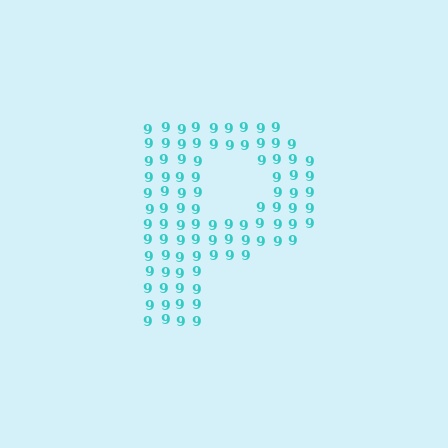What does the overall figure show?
The overall figure shows the letter P.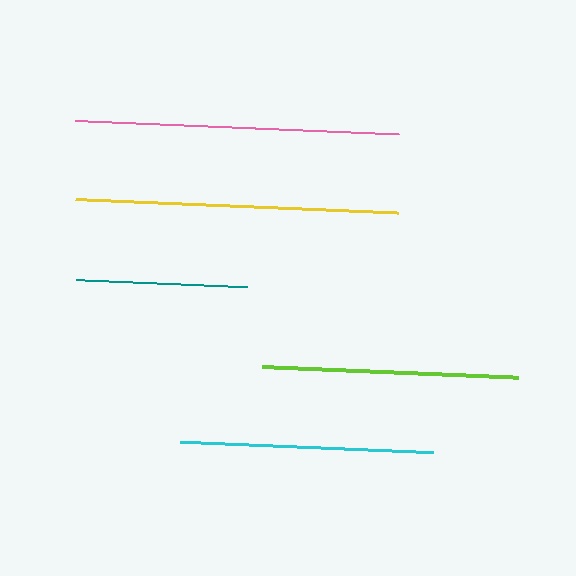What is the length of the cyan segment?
The cyan segment is approximately 254 pixels long.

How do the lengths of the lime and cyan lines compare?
The lime and cyan lines are approximately the same length.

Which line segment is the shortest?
The teal line is the shortest at approximately 171 pixels.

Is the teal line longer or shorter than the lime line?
The lime line is longer than the teal line.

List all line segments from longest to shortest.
From longest to shortest: pink, yellow, lime, cyan, teal.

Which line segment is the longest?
The pink line is the longest at approximately 325 pixels.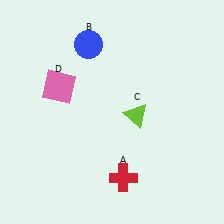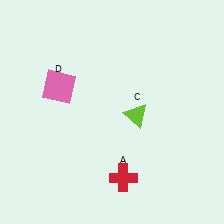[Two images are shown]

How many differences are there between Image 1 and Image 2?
There is 1 difference between the two images.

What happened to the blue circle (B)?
The blue circle (B) was removed in Image 2. It was in the top-left area of Image 1.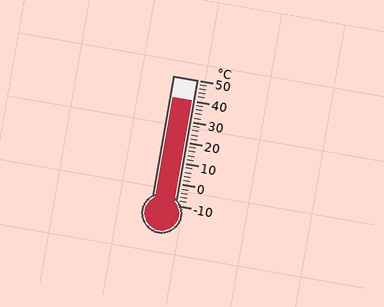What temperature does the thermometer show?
The thermometer shows approximately 40°C.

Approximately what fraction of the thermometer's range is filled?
The thermometer is filled to approximately 85% of its range.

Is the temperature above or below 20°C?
The temperature is above 20°C.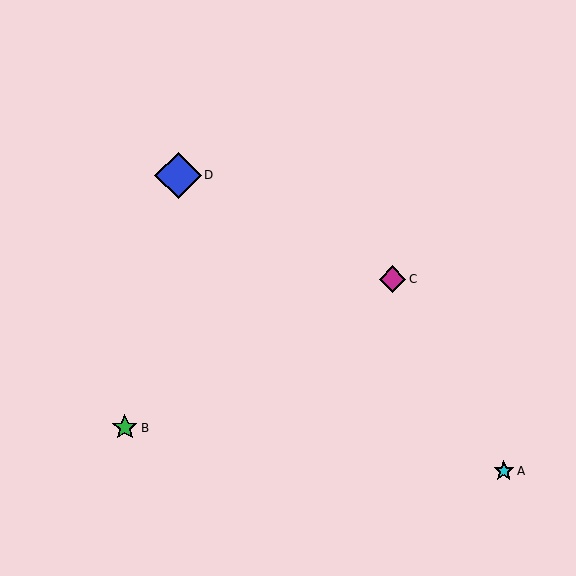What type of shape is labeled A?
Shape A is a cyan star.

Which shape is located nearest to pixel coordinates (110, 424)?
The green star (labeled B) at (125, 428) is nearest to that location.